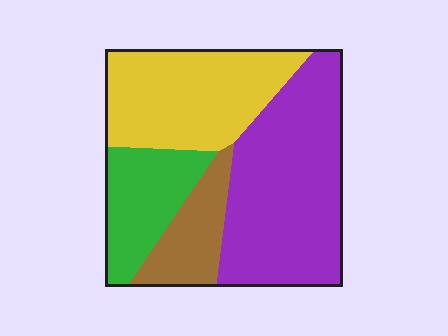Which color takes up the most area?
Purple, at roughly 40%.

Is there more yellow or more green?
Yellow.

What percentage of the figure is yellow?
Yellow takes up about one third (1/3) of the figure.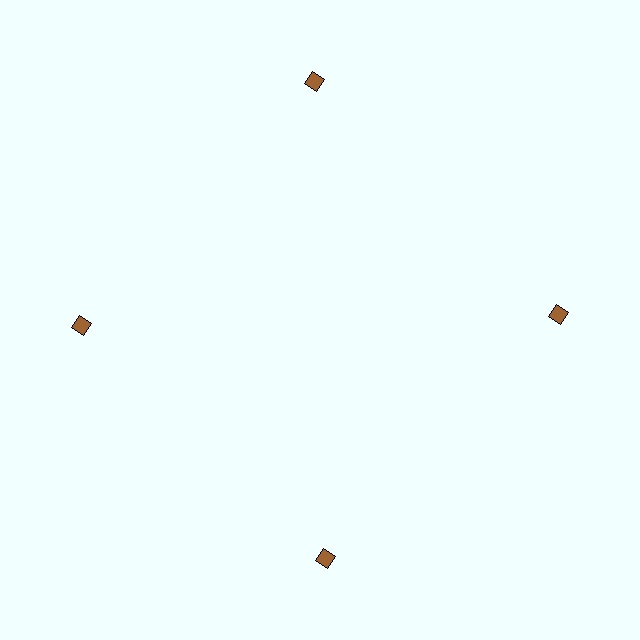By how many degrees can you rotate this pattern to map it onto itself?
The pattern maps onto itself every 90 degrees of rotation.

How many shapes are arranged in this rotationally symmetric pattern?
There are 4 shapes, arranged in 4 groups of 1.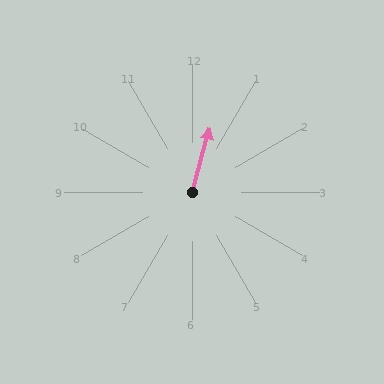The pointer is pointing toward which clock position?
Roughly 1 o'clock.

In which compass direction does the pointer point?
North.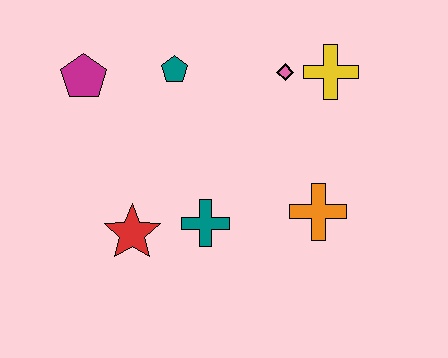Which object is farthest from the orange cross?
The magenta pentagon is farthest from the orange cross.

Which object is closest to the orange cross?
The teal cross is closest to the orange cross.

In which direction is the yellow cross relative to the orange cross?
The yellow cross is above the orange cross.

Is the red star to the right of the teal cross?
No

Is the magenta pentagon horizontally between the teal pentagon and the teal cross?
No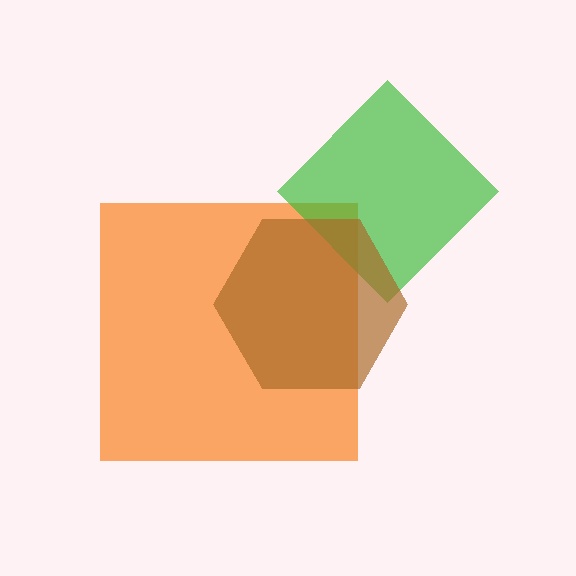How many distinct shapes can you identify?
There are 3 distinct shapes: an orange square, a green diamond, a brown hexagon.